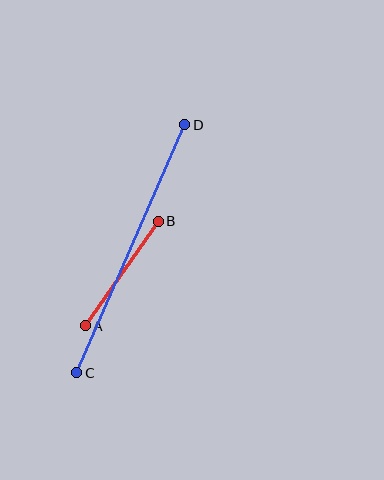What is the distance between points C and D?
The distance is approximately 271 pixels.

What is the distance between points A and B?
The distance is approximately 127 pixels.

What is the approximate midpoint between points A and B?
The midpoint is at approximately (122, 273) pixels.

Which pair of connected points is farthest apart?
Points C and D are farthest apart.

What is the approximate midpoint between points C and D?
The midpoint is at approximately (131, 249) pixels.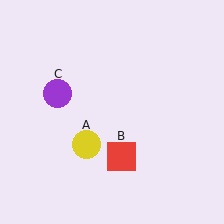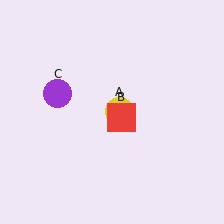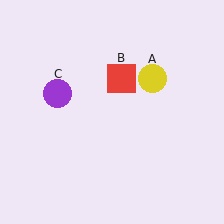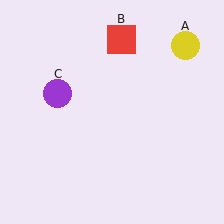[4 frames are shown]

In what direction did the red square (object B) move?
The red square (object B) moved up.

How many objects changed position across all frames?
2 objects changed position: yellow circle (object A), red square (object B).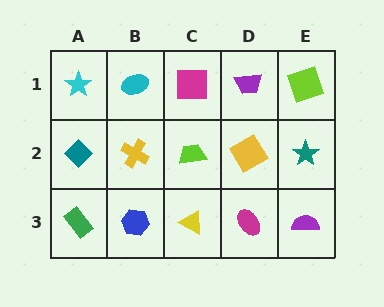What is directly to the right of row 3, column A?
A blue hexagon.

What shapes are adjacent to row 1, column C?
A lime trapezoid (row 2, column C), a cyan ellipse (row 1, column B), a purple trapezoid (row 1, column D).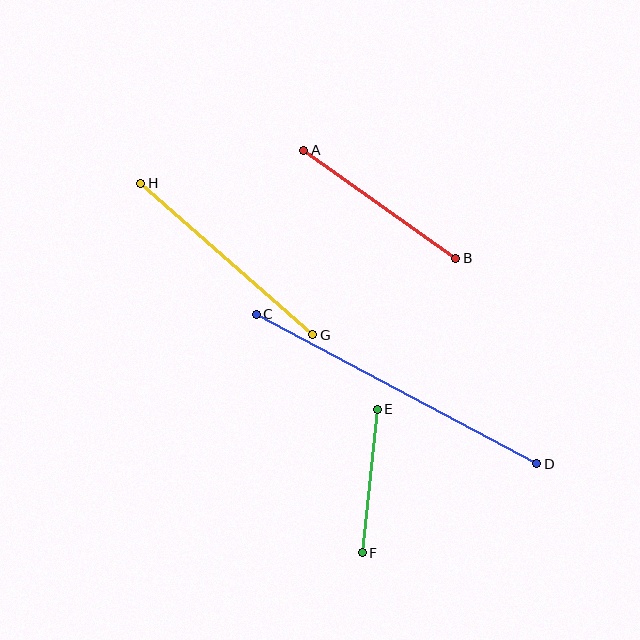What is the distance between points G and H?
The distance is approximately 229 pixels.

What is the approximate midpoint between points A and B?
The midpoint is at approximately (380, 204) pixels.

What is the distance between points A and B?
The distance is approximately 187 pixels.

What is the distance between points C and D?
The distance is approximately 318 pixels.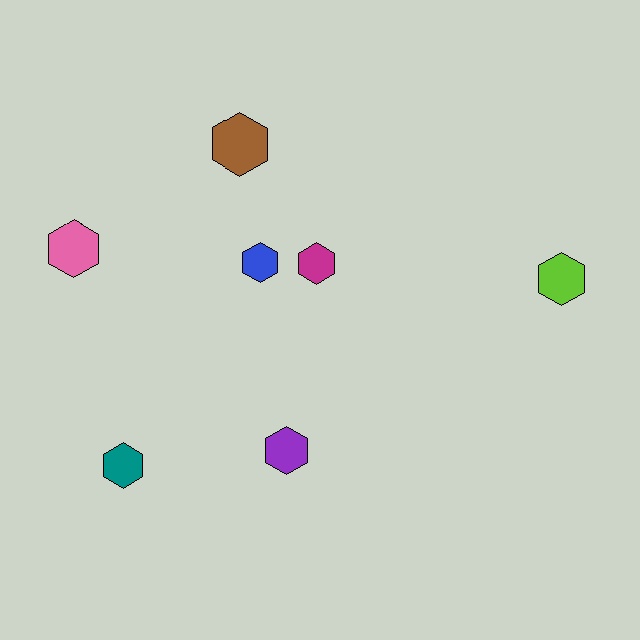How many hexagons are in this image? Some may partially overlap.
There are 7 hexagons.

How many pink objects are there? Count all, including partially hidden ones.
There is 1 pink object.